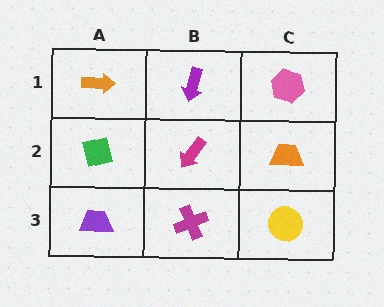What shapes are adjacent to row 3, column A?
A green square (row 2, column A), a magenta cross (row 3, column B).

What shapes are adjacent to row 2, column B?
A purple arrow (row 1, column B), a magenta cross (row 3, column B), a green square (row 2, column A), an orange trapezoid (row 2, column C).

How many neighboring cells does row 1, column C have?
2.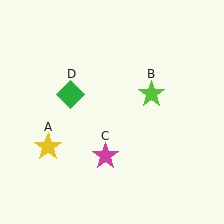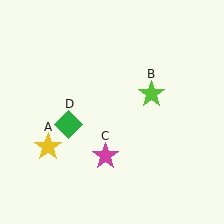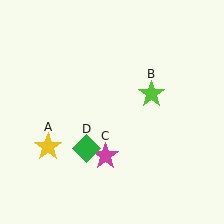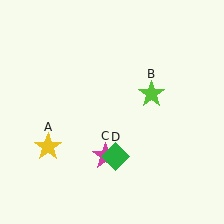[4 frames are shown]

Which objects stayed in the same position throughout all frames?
Yellow star (object A) and lime star (object B) and magenta star (object C) remained stationary.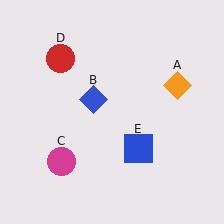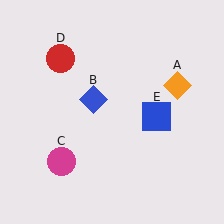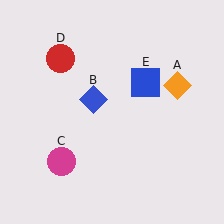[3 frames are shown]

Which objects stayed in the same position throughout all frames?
Orange diamond (object A) and blue diamond (object B) and magenta circle (object C) and red circle (object D) remained stationary.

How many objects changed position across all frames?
1 object changed position: blue square (object E).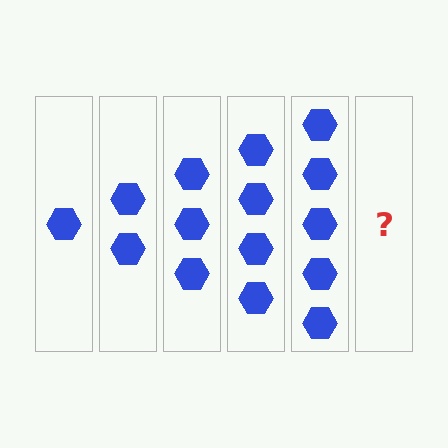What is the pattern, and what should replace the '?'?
The pattern is that each step adds one more hexagon. The '?' should be 6 hexagons.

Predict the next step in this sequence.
The next step is 6 hexagons.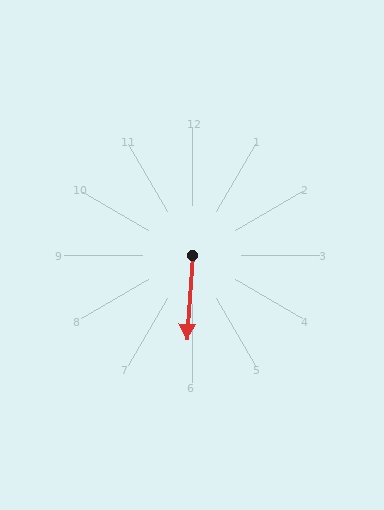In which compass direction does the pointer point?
South.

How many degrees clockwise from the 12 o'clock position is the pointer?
Approximately 184 degrees.